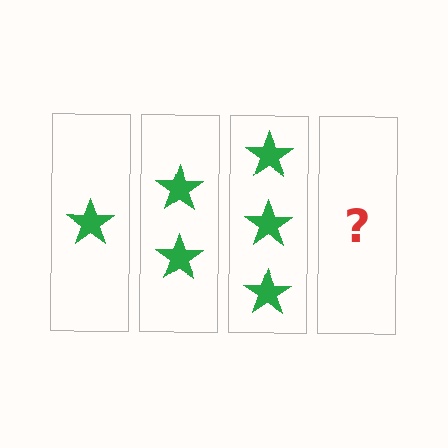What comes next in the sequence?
The next element should be 4 stars.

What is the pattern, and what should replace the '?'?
The pattern is that each step adds one more star. The '?' should be 4 stars.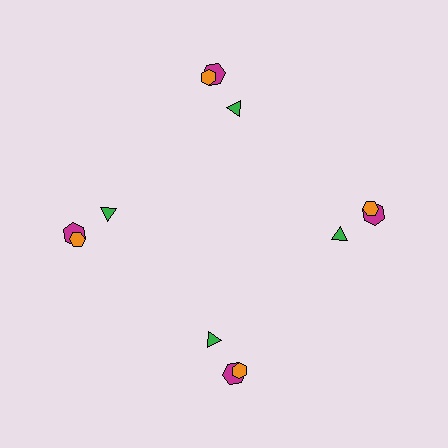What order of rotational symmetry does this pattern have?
This pattern has 4-fold rotational symmetry.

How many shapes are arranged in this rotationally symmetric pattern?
There are 12 shapes, arranged in 4 groups of 3.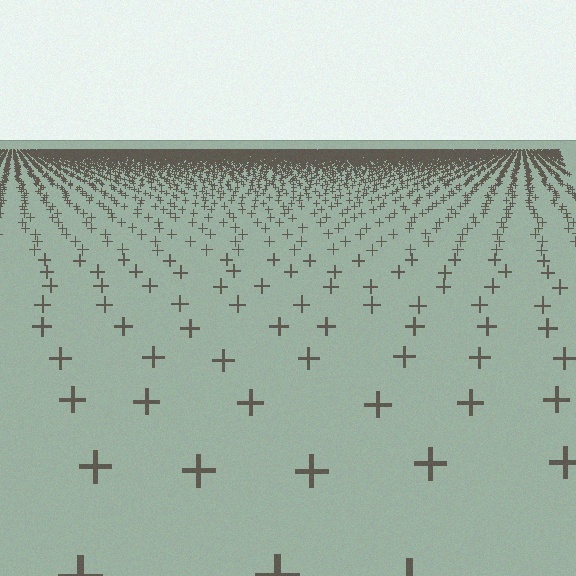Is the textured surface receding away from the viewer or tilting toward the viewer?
The surface is receding away from the viewer. Texture elements get smaller and denser toward the top.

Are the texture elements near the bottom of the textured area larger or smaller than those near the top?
Larger. Near the bottom, elements are closer to the viewer and appear at a bigger on-screen size.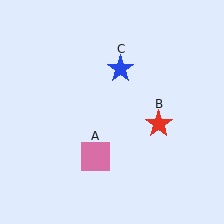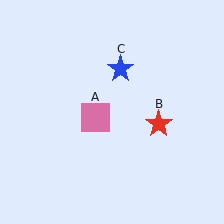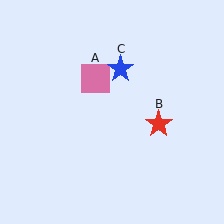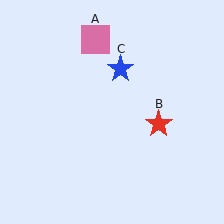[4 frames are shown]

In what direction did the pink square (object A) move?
The pink square (object A) moved up.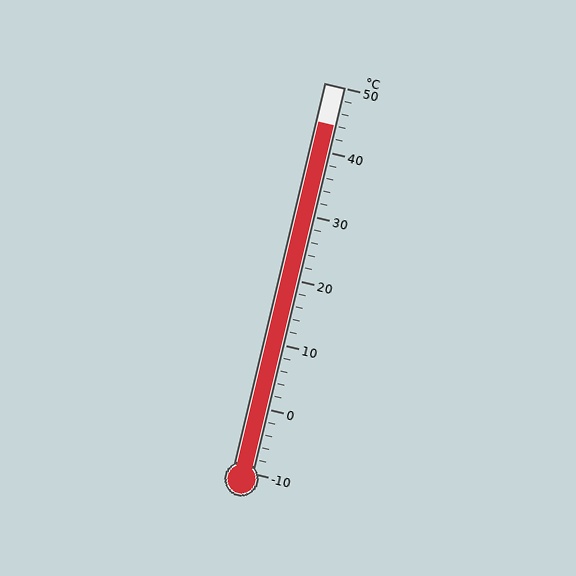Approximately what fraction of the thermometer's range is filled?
The thermometer is filled to approximately 90% of its range.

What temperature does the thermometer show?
The thermometer shows approximately 44°C.